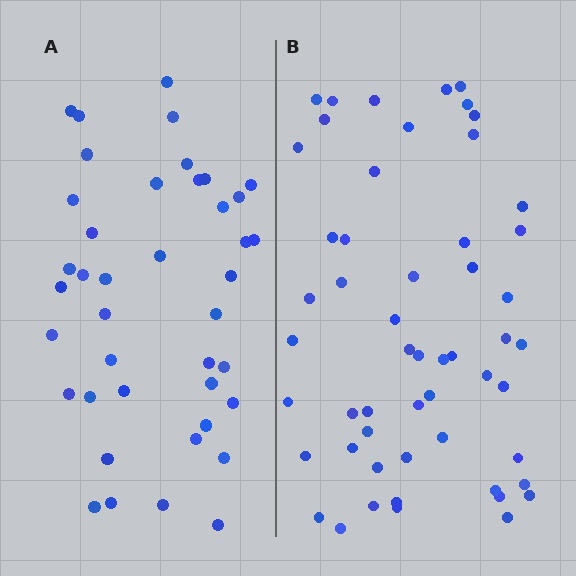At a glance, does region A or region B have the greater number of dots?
Region B (the right region) has more dots.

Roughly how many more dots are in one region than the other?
Region B has approximately 15 more dots than region A.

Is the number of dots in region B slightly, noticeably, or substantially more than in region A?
Region B has noticeably more, but not dramatically so. The ratio is roughly 1.3 to 1.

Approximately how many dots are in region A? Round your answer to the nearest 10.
About 40 dots. (The exact count is 41, which rounds to 40.)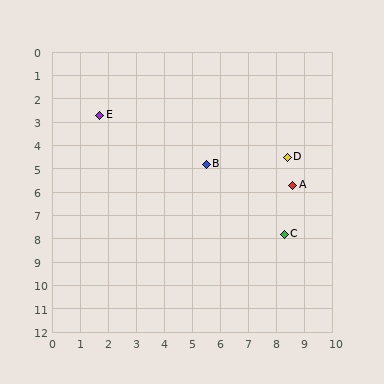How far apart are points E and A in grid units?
Points E and A are about 7.5 grid units apart.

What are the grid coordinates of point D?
Point D is at approximately (8.4, 4.5).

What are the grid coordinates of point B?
Point B is at approximately (5.5, 4.8).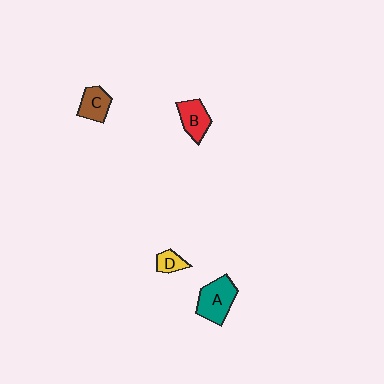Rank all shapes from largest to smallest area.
From largest to smallest: A (teal), B (red), C (brown), D (yellow).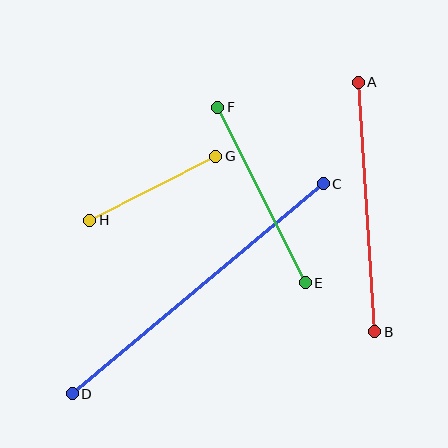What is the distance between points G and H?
The distance is approximately 141 pixels.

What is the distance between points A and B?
The distance is approximately 250 pixels.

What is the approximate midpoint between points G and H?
The midpoint is at approximately (153, 188) pixels.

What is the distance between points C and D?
The distance is approximately 327 pixels.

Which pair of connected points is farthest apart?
Points C and D are farthest apart.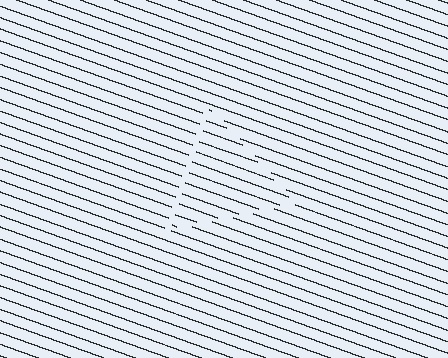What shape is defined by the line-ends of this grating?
An illusory triangle. The interior of the shape contains the same grating, shifted by half a period — the contour is defined by the phase discontinuity where line-ends from the inner and outer gratings abut.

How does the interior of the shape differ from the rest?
The interior of the shape contains the same grating, shifted by half a period — the contour is defined by the phase discontinuity where line-ends from the inner and outer gratings abut.